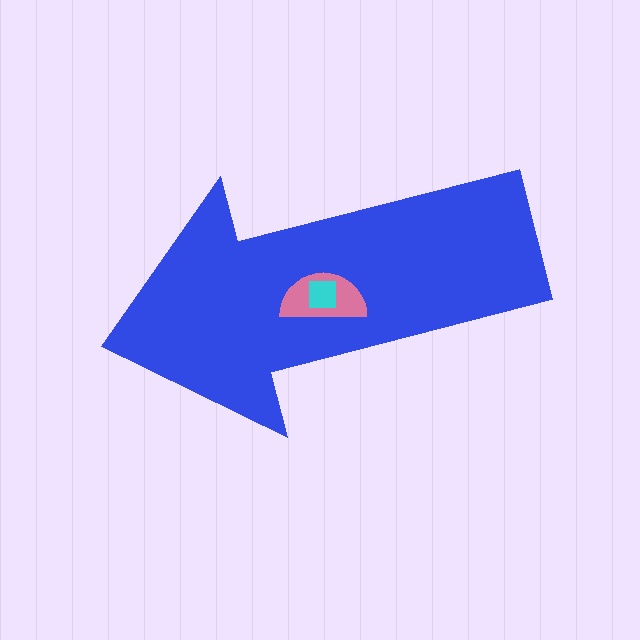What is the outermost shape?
The blue arrow.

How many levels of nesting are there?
3.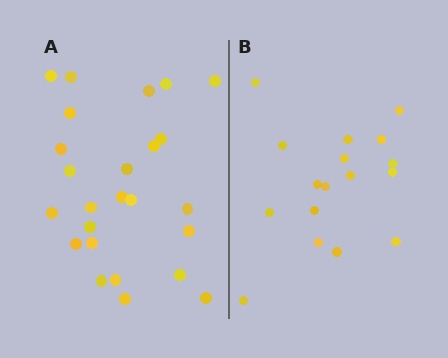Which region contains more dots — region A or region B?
Region A (the left region) has more dots.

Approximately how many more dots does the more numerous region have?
Region A has roughly 8 or so more dots than region B.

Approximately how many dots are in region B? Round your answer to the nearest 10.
About 20 dots. (The exact count is 17, which rounds to 20.)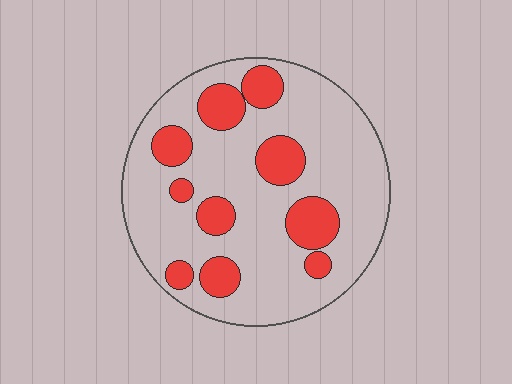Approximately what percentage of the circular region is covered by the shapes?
Approximately 25%.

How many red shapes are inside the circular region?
10.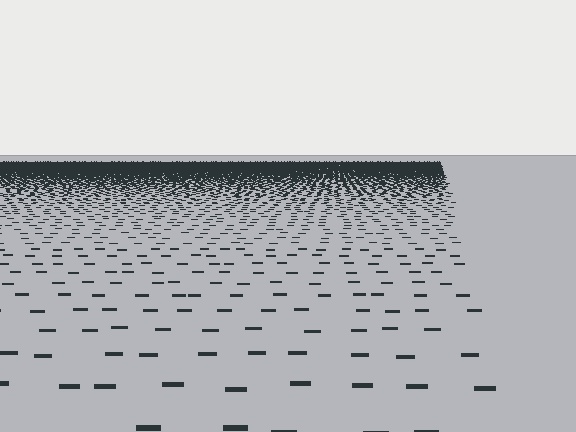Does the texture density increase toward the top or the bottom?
Density increases toward the top.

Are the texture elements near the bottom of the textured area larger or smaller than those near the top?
Larger. Near the bottom, elements are closer to the viewer and appear at a bigger on-screen size.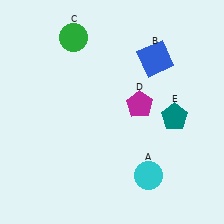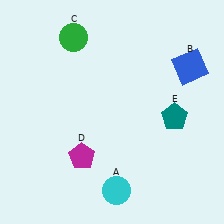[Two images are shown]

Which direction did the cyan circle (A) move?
The cyan circle (A) moved left.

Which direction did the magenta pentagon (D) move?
The magenta pentagon (D) moved left.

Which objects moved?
The objects that moved are: the cyan circle (A), the blue square (B), the magenta pentagon (D).